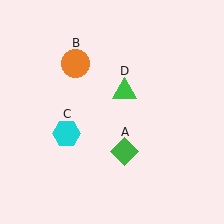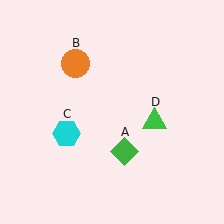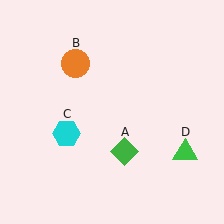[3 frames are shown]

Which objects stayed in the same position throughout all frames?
Green diamond (object A) and orange circle (object B) and cyan hexagon (object C) remained stationary.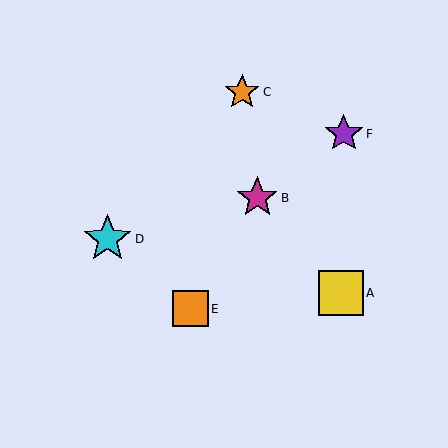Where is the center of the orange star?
The center of the orange star is at (242, 92).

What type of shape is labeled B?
Shape B is a magenta star.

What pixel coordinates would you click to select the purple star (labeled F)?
Click at (344, 134) to select the purple star F.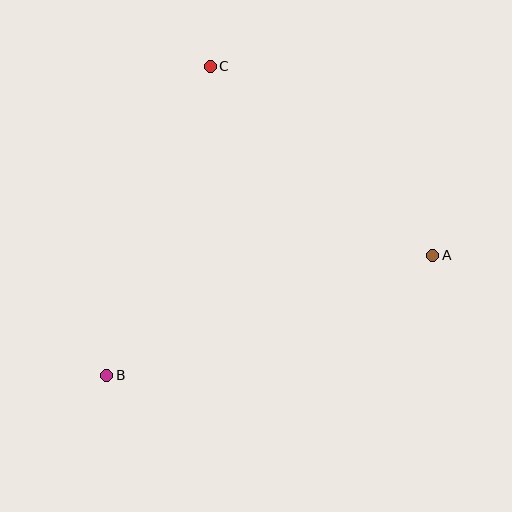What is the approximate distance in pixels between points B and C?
The distance between B and C is approximately 326 pixels.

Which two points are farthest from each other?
Points A and B are farthest from each other.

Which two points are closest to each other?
Points A and C are closest to each other.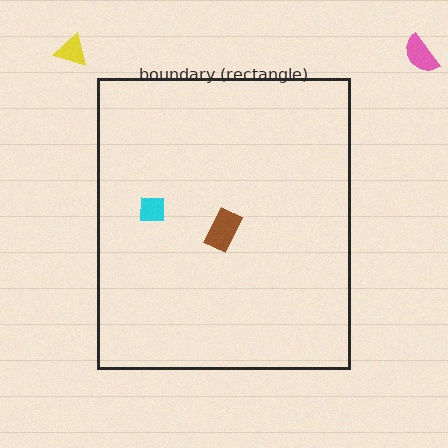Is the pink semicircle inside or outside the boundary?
Outside.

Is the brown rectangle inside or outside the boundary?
Inside.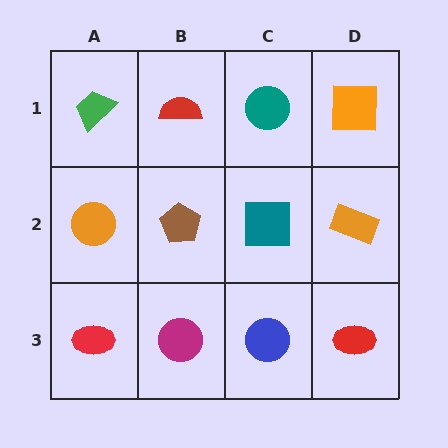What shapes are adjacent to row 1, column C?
A teal square (row 2, column C), a red semicircle (row 1, column B), an orange square (row 1, column D).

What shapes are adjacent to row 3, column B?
A brown pentagon (row 2, column B), a red ellipse (row 3, column A), a blue circle (row 3, column C).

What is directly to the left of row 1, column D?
A teal circle.